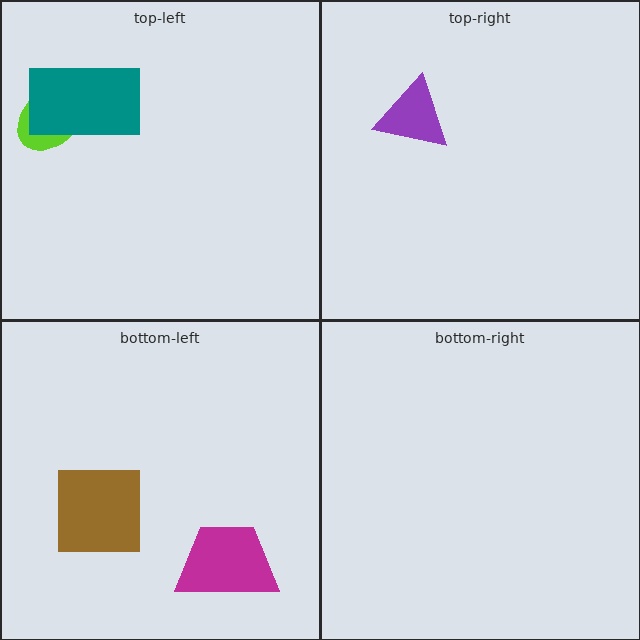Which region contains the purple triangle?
The top-right region.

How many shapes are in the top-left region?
2.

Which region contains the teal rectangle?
The top-left region.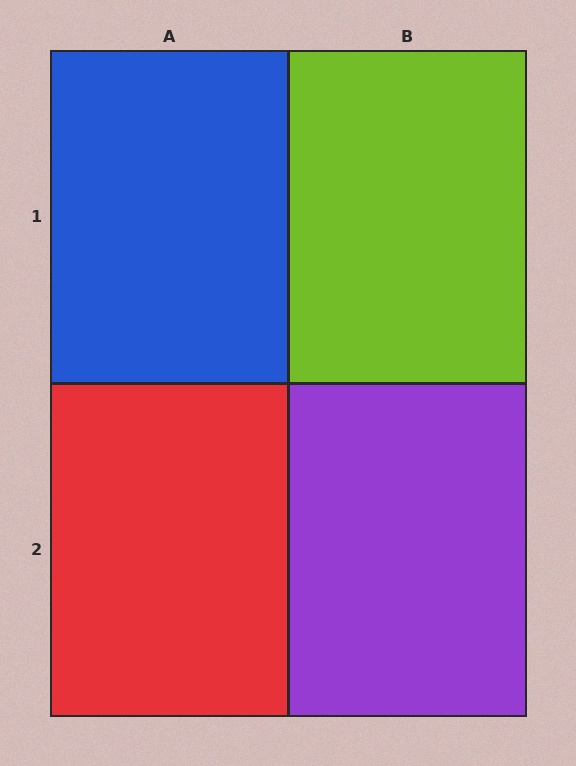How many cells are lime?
1 cell is lime.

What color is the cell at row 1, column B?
Lime.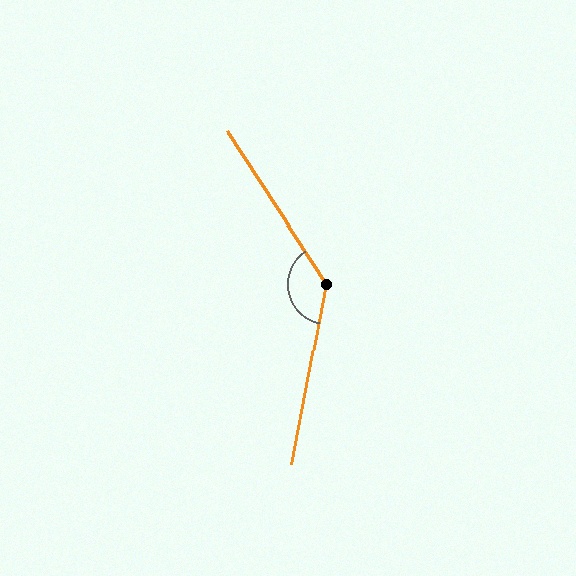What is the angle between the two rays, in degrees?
Approximately 136 degrees.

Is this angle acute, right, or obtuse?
It is obtuse.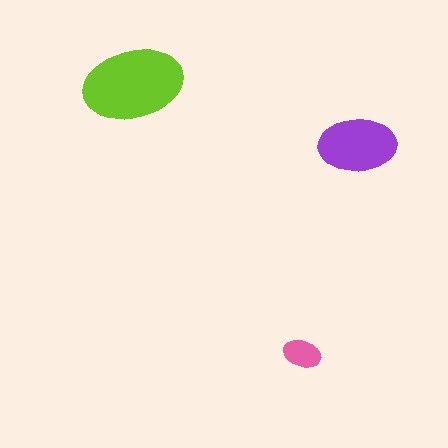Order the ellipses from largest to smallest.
the lime one, the purple one, the pink one.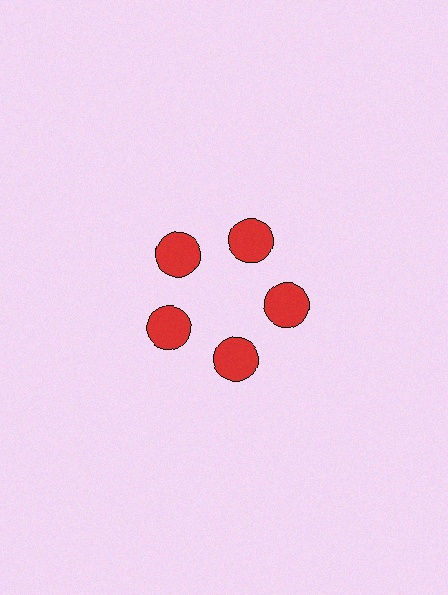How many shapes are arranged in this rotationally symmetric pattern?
There are 5 shapes, arranged in 5 groups of 1.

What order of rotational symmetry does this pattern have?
This pattern has 5-fold rotational symmetry.